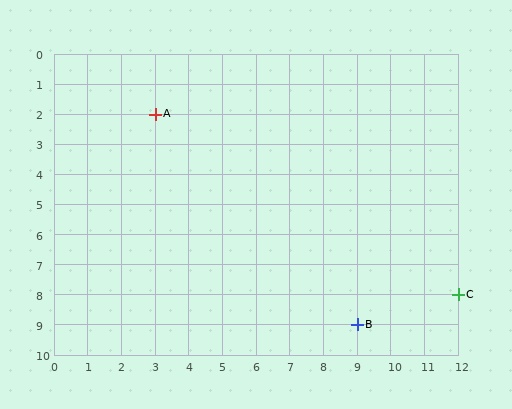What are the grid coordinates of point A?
Point A is at grid coordinates (3, 2).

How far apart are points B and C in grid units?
Points B and C are 3 columns and 1 row apart (about 3.2 grid units diagonally).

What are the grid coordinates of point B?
Point B is at grid coordinates (9, 9).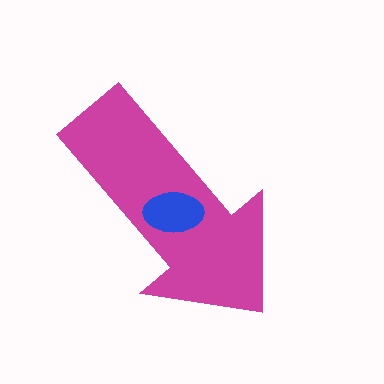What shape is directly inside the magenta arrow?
The blue ellipse.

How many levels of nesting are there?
2.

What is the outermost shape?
The magenta arrow.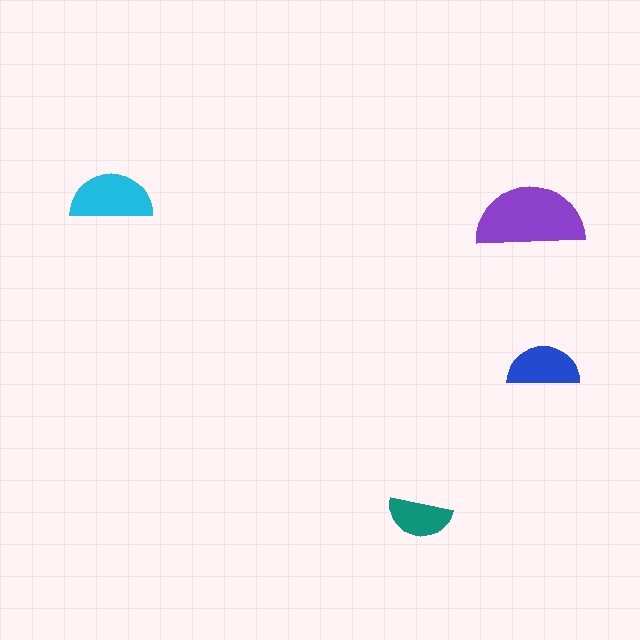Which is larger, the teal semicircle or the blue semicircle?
The blue one.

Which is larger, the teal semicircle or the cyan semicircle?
The cyan one.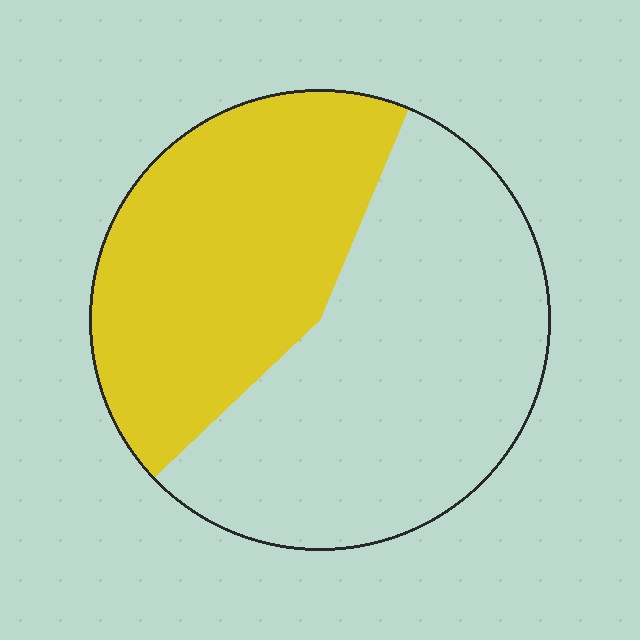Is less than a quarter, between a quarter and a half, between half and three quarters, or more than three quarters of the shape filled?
Between a quarter and a half.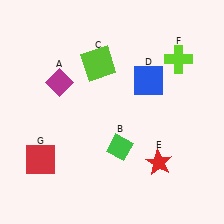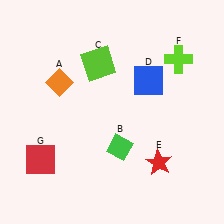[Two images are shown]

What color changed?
The diamond (A) changed from magenta in Image 1 to orange in Image 2.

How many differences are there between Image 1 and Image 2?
There is 1 difference between the two images.